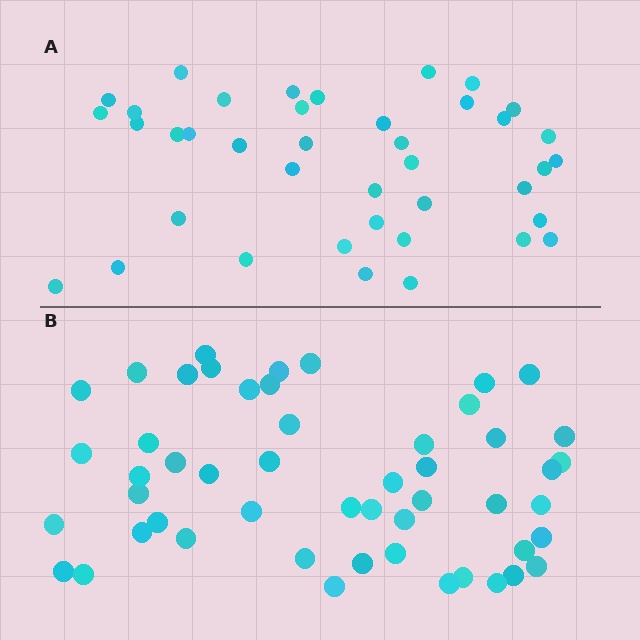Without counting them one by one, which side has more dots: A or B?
Region B (the bottom region) has more dots.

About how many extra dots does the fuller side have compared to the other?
Region B has roughly 12 or so more dots than region A.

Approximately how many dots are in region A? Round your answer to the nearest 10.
About 40 dots.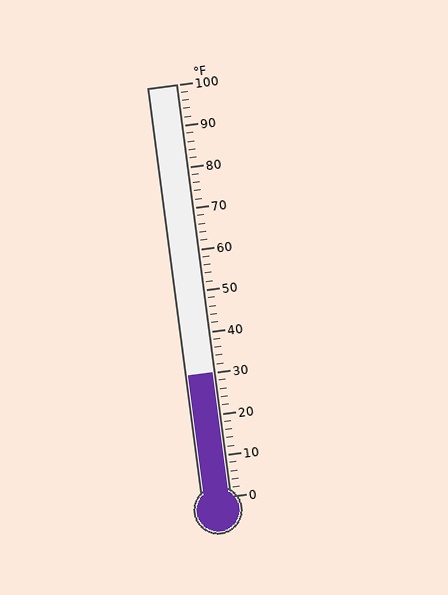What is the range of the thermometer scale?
The thermometer scale ranges from 0°F to 100°F.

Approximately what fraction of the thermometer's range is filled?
The thermometer is filled to approximately 30% of its range.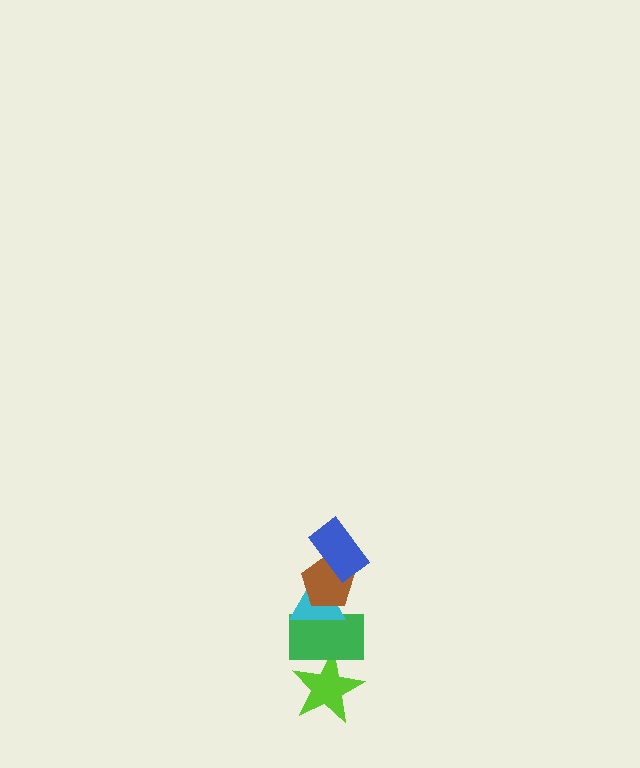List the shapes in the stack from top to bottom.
From top to bottom: the blue rectangle, the brown pentagon, the cyan triangle, the green rectangle, the lime star.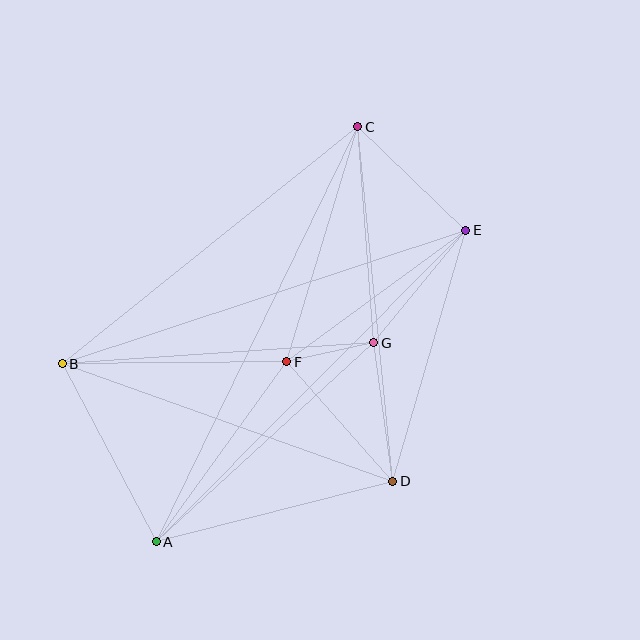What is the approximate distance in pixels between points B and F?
The distance between B and F is approximately 224 pixels.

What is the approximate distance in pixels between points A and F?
The distance between A and F is approximately 222 pixels.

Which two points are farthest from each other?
Points A and C are farthest from each other.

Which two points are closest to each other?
Points F and G are closest to each other.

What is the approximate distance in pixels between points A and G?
The distance between A and G is approximately 295 pixels.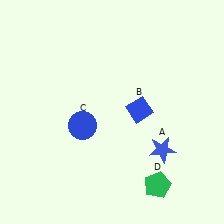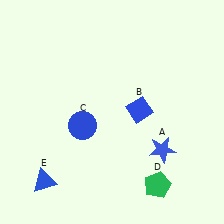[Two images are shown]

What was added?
A blue triangle (E) was added in Image 2.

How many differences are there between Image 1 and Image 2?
There is 1 difference between the two images.